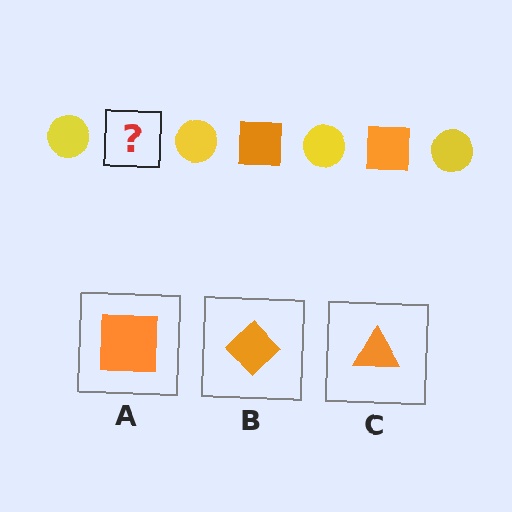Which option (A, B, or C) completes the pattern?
A.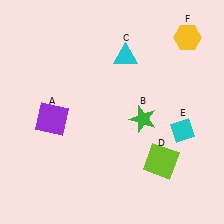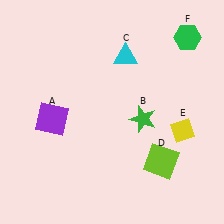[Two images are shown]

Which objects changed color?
E changed from cyan to yellow. F changed from yellow to green.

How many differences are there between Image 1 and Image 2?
There are 2 differences between the two images.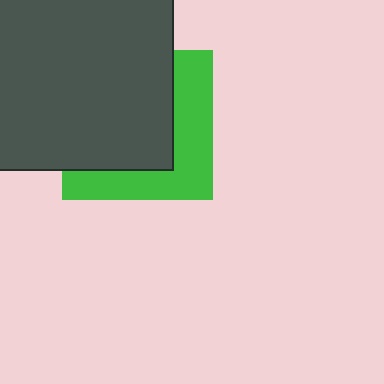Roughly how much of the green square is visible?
A small part of it is visible (roughly 40%).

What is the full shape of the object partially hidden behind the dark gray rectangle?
The partially hidden object is a green square.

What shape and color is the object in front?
The object in front is a dark gray rectangle.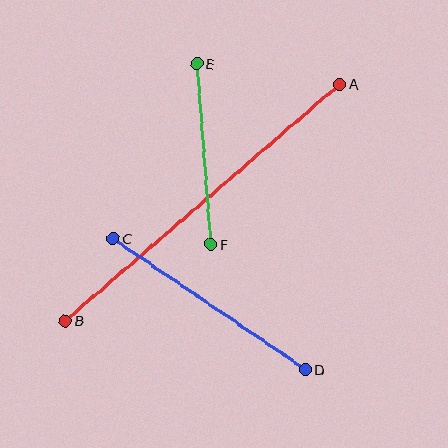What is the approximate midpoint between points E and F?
The midpoint is at approximately (204, 154) pixels.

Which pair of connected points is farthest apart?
Points A and B are farthest apart.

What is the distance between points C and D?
The distance is approximately 233 pixels.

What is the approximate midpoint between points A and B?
The midpoint is at approximately (202, 203) pixels.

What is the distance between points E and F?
The distance is approximately 181 pixels.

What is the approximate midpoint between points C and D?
The midpoint is at approximately (209, 304) pixels.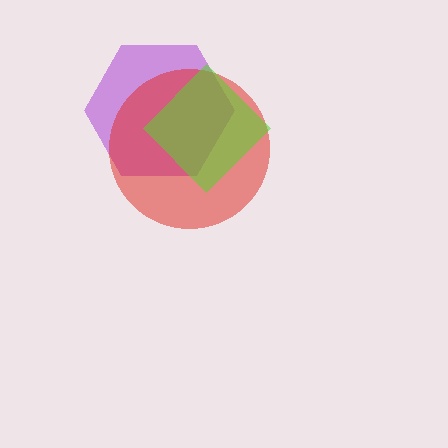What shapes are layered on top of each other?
The layered shapes are: a purple hexagon, a red circle, a lime diamond.